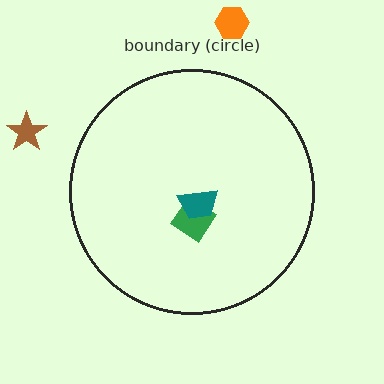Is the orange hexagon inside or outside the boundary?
Outside.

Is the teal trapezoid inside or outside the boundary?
Inside.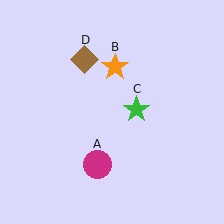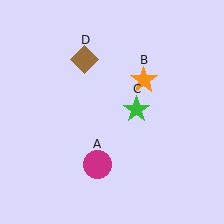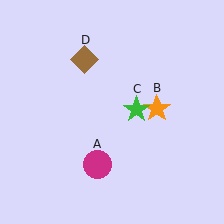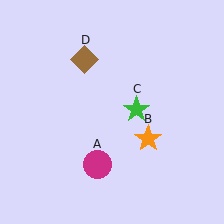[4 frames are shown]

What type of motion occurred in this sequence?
The orange star (object B) rotated clockwise around the center of the scene.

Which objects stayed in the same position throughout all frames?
Magenta circle (object A) and green star (object C) and brown diamond (object D) remained stationary.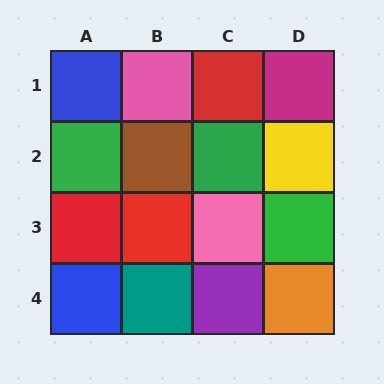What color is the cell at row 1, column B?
Pink.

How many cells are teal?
1 cell is teal.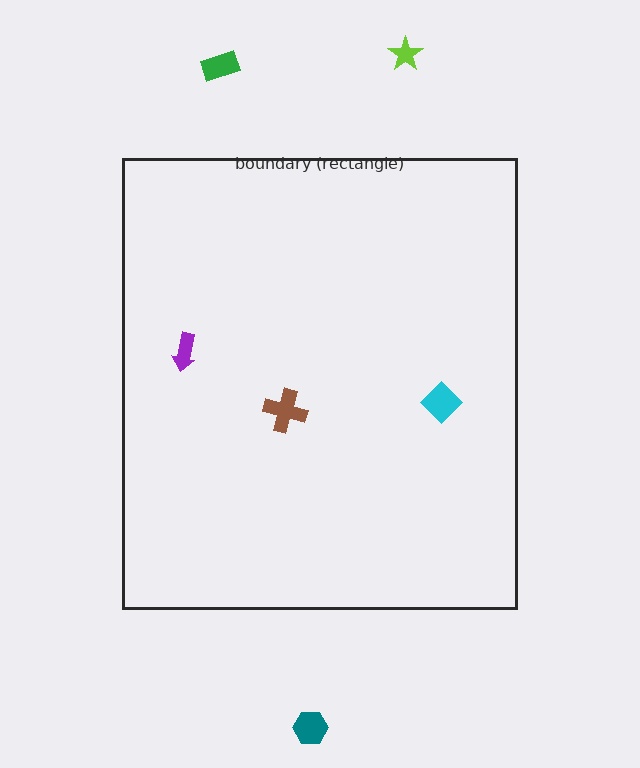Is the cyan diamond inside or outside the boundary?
Inside.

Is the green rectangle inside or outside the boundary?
Outside.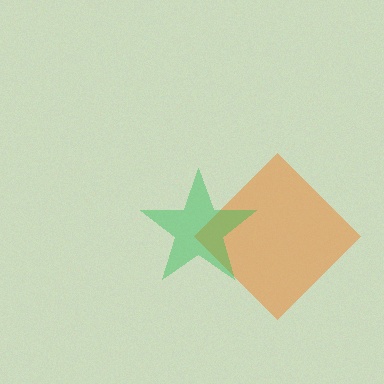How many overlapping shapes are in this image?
There are 2 overlapping shapes in the image.